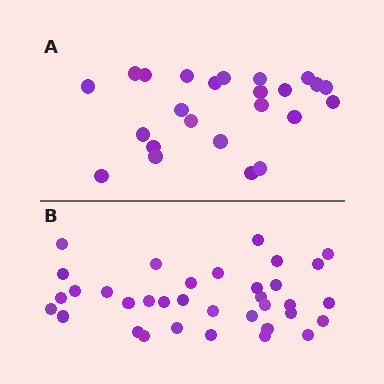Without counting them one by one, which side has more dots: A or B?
Region B (the bottom region) has more dots.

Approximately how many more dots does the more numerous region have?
Region B has roughly 12 or so more dots than region A.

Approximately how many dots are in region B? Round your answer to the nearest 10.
About 40 dots. (The exact count is 35, which rounds to 40.)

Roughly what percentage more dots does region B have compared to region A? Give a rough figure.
About 45% more.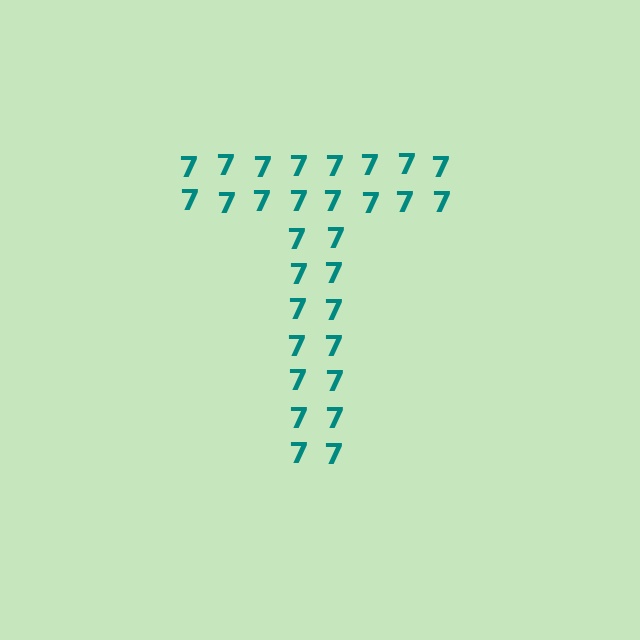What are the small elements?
The small elements are digit 7's.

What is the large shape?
The large shape is the letter T.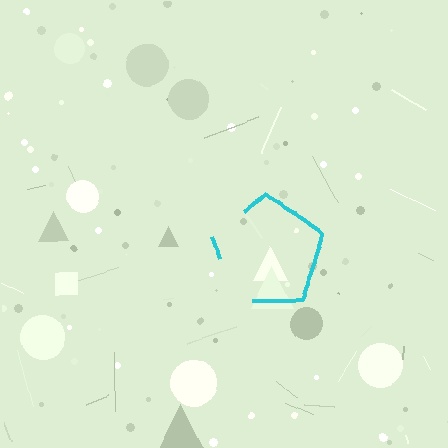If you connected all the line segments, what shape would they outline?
They would outline a pentagon.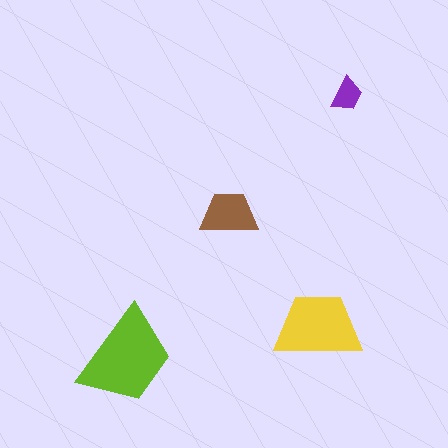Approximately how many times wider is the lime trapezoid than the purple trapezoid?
About 3 times wider.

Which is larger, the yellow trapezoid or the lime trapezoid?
The lime one.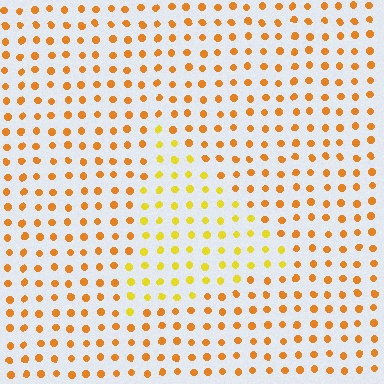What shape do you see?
I see a triangle.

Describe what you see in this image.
The image is filled with small orange elements in a uniform arrangement. A triangle-shaped region is visible where the elements are tinted to a slightly different hue, forming a subtle color boundary.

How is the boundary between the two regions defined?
The boundary is defined purely by a slight shift in hue (about 27 degrees). Spacing, size, and orientation are identical on both sides.